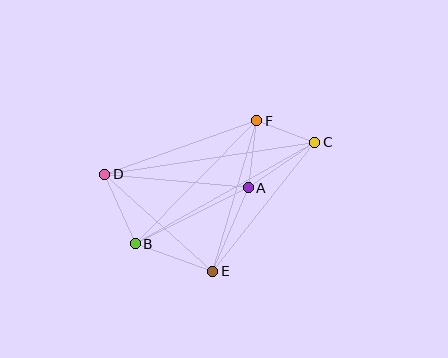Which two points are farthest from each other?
Points C and D are farthest from each other.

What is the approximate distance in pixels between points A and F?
The distance between A and F is approximately 67 pixels.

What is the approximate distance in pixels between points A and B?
The distance between A and B is approximately 126 pixels.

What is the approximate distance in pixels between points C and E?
The distance between C and E is approximately 165 pixels.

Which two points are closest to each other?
Points C and F are closest to each other.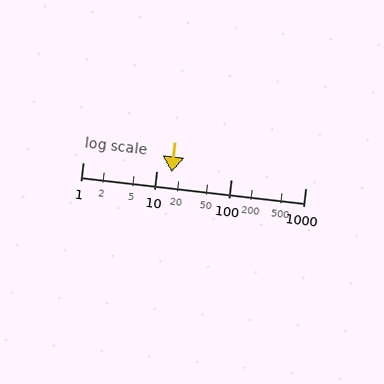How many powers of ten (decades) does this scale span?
The scale spans 3 decades, from 1 to 1000.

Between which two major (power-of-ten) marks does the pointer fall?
The pointer is between 10 and 100.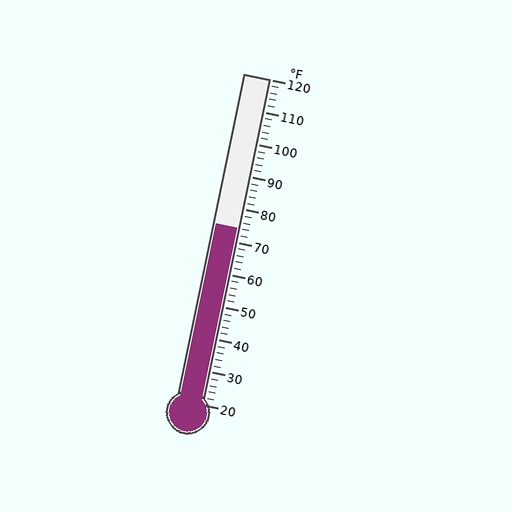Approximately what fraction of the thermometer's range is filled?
The thermometer is filled to approximately 55% of its range.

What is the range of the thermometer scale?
The thermometer scale ranges from 20°F to 120°F.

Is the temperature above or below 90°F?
The temperature is below 90°F.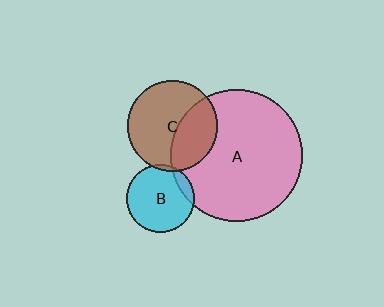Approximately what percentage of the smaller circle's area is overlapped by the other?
Approximately 5%.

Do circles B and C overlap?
Yes.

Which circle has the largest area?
Circle A (pink).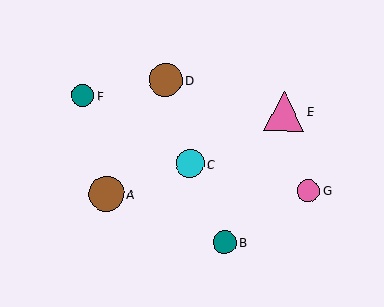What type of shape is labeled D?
Shape D is a brown circle.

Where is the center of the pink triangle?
The center of the pink triangle is at (284, 111).